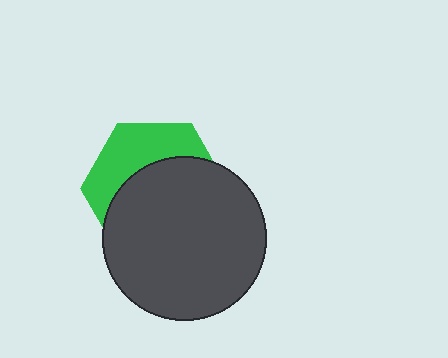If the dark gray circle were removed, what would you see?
You would see the complete green hexagon.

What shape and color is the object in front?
The object in front is a dark gray circle.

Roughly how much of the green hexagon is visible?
A small part of it is visible (roughly 37%).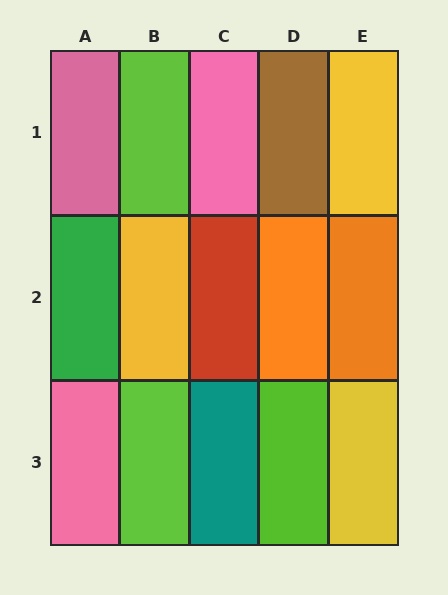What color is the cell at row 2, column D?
Orange.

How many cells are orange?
2 cells are orange.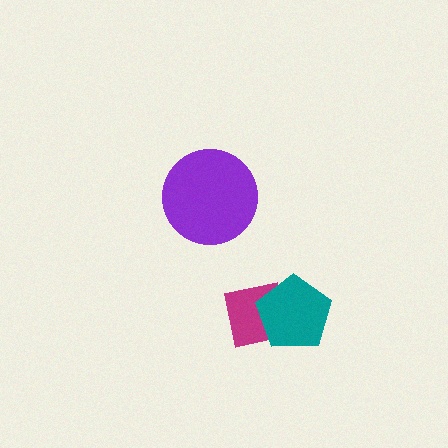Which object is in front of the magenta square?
The teal pentagon is in front of the magenta square.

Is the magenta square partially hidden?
Yes, it is partially covered by another shape.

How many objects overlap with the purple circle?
0 objects overlap with the purple circle.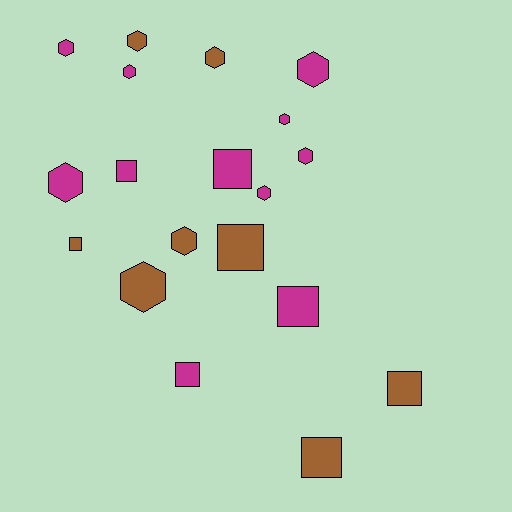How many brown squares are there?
There are 4 brown squares.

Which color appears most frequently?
Magenta, with 11 objects.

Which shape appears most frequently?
Hexagon, with 11 objects.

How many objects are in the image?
There are 19 objects.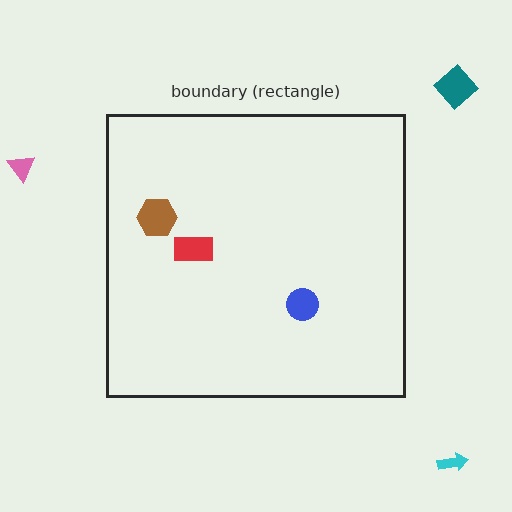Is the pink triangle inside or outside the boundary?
Outside.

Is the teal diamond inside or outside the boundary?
Outside.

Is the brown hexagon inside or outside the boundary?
Inside.